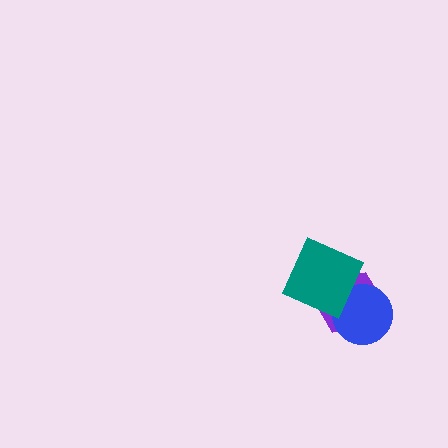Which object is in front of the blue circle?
The teal diamond is in front of the blue circle.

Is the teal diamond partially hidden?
No, no other shape covers it.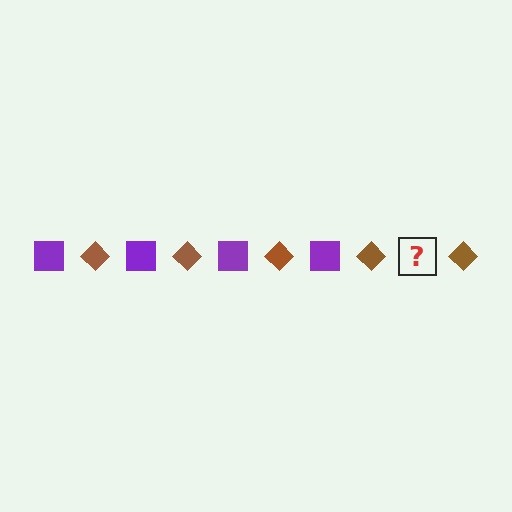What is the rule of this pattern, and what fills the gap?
The rule is that the pattern alternates between purple square and brown diamond. The gap should be filled with a purple square.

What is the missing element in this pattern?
The missing element is a purple square.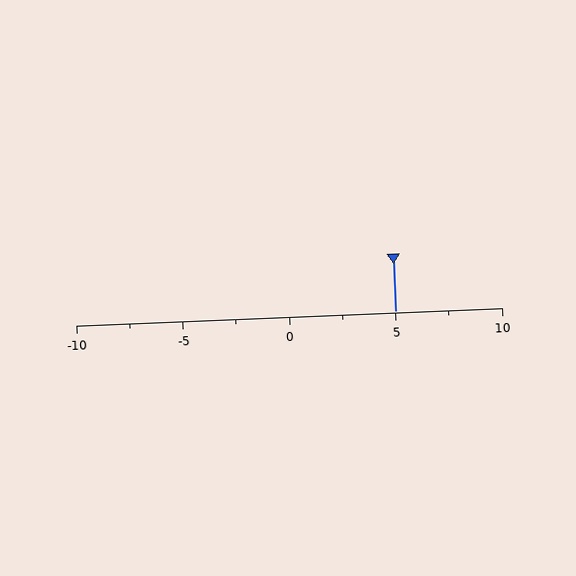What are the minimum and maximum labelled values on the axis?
The axis runs from -10 to 10.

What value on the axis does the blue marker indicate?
The marker indicates approximately 5.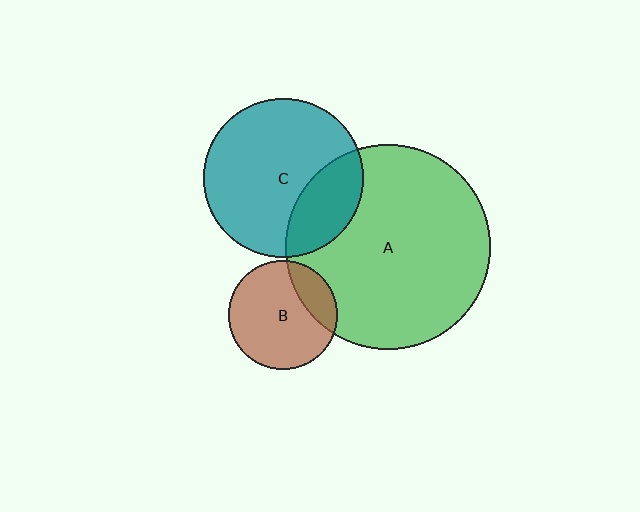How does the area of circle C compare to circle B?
Approximately 2.1 times.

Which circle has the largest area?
Circle A (green).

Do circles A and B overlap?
Yes.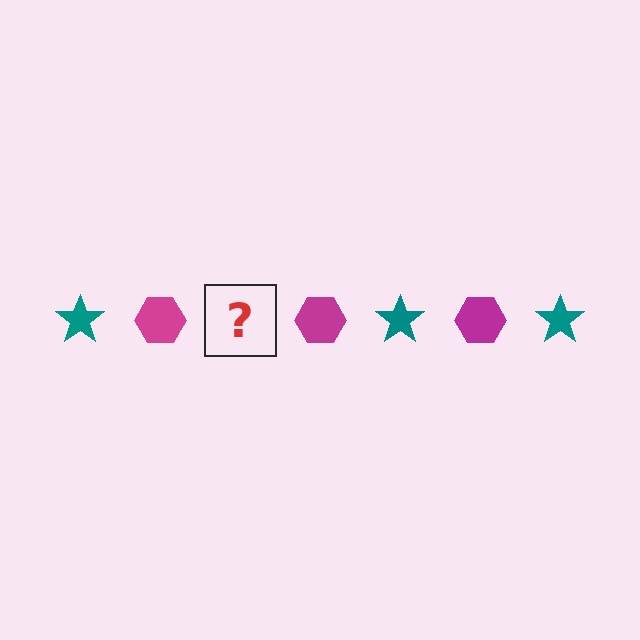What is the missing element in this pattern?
The missing element is a teal star.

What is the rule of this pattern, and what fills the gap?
The rule is that the pattern alternates between teal star and magenta hexagon. The gap should be filled with a teal star.